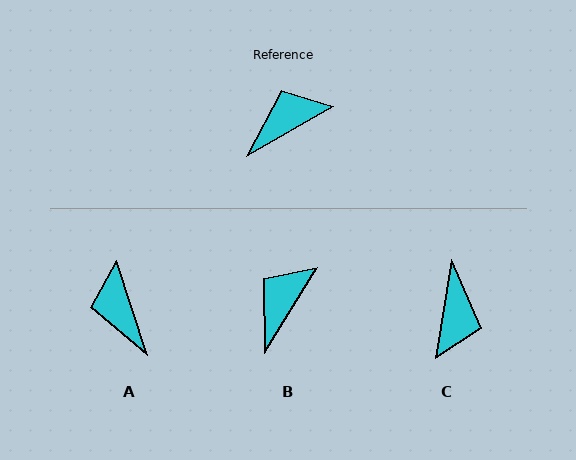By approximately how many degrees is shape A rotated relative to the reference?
Approximately 78 degrees counter-clockwise.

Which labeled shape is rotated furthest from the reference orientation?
C, about 129 degrees away.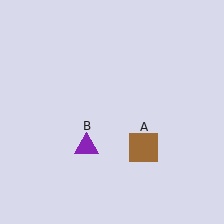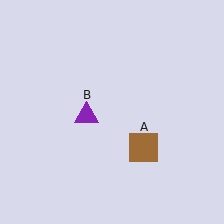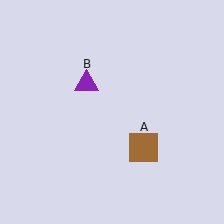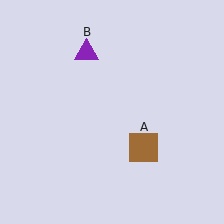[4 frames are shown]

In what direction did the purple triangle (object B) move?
The purple triangle (object B) moved up.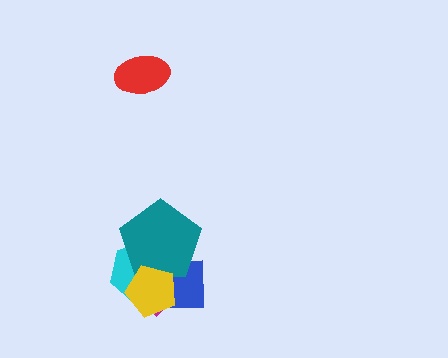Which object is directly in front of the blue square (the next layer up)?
The cyan hexagon is directly in front of the blue square.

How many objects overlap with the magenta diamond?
4 objects overlap with the magenta diamond.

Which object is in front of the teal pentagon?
The yellow pentagon is in front of the teal pentagon.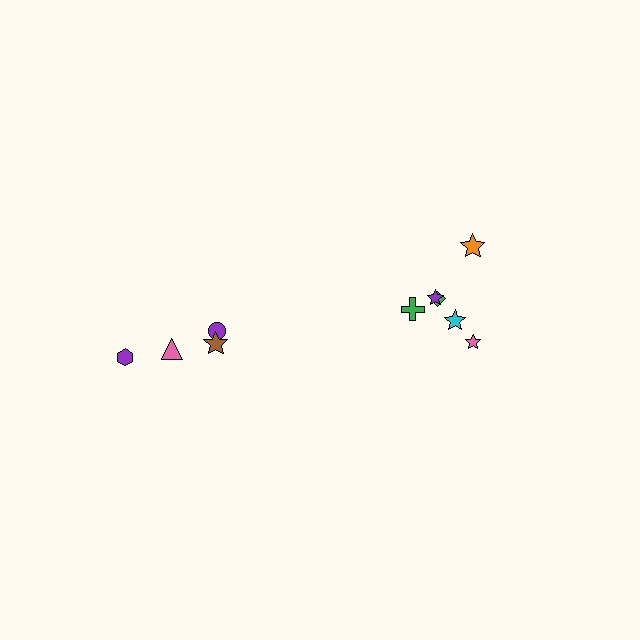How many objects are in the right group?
There are 6 objects.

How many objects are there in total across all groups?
There are 10 objects.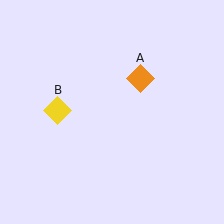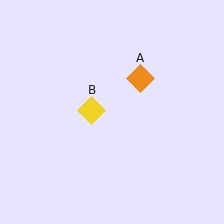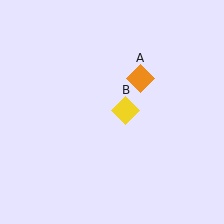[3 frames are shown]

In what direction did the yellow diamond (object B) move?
The yellow diamond (object B) moved right.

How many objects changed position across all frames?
1 object changed position: yellow diamond (object B).